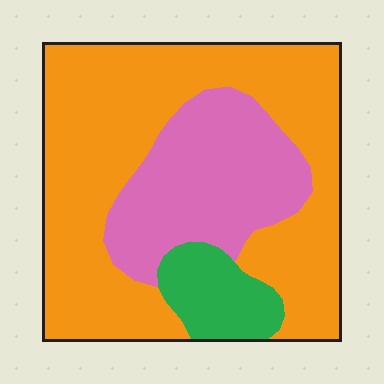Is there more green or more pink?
Pink.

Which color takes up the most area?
Orange, at roughly 65%.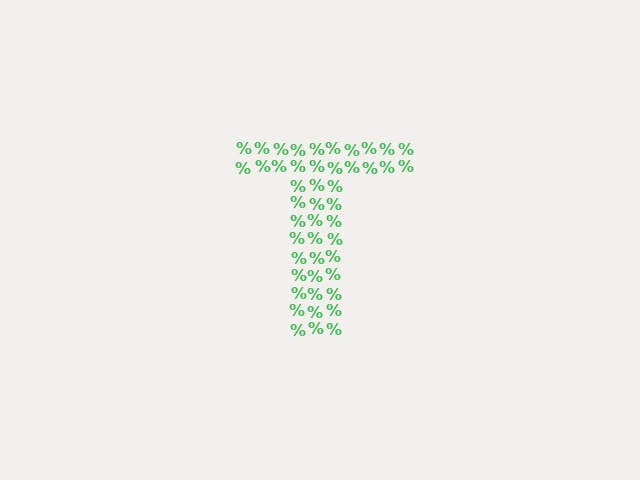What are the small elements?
The small elements are percent signs.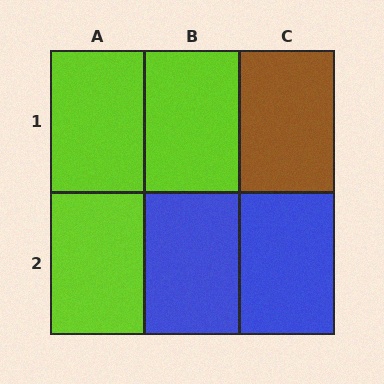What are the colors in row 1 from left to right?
Lime, lime, brown.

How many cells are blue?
2 cells are blue.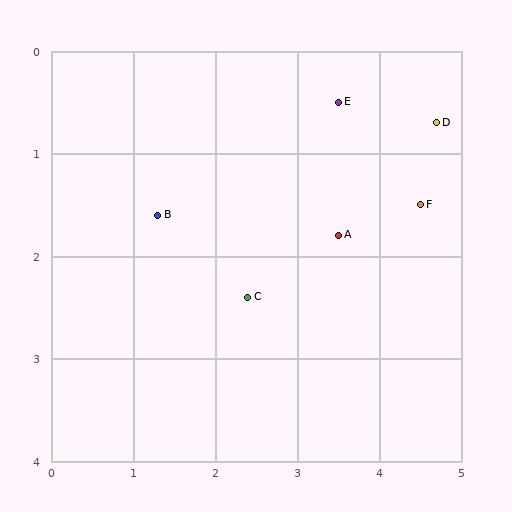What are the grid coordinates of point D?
Point D is at approximately (4.7, 0.7).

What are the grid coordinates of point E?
Point E is at approximately (3.5, 0.5).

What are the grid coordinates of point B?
Point B is at approximately (1.3, 1.6).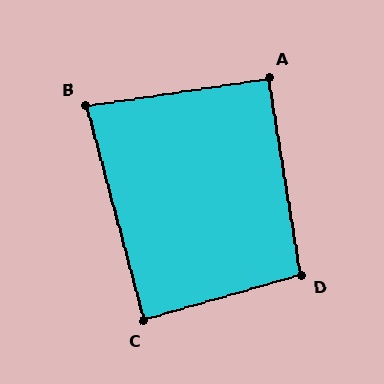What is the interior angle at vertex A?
Approximately 91 degrees (approximately right).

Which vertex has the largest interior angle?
D, at approximately 97 degrees.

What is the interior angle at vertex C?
Approximately 89 degrees (approximately right).